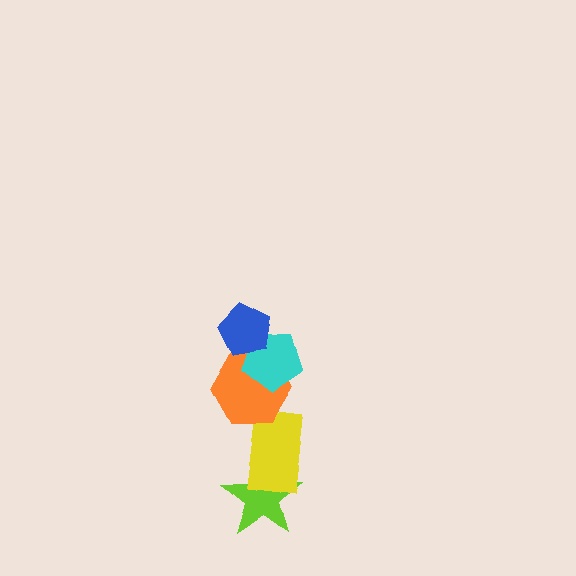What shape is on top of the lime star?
The yellow rectangle is on top of the lime star.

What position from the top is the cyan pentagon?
The cyan pentagon is 2nd from the top.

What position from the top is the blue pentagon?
The blue pentagon is 1st from the top.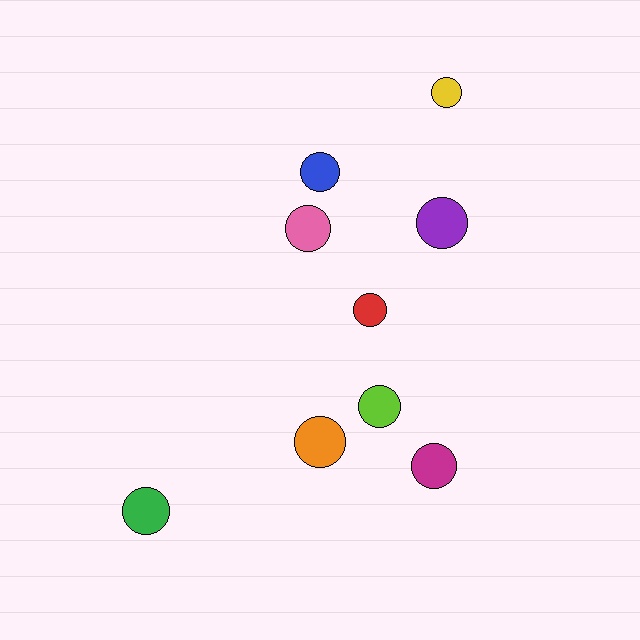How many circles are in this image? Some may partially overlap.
There are 9 circles.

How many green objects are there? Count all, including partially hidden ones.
There is 1 green object.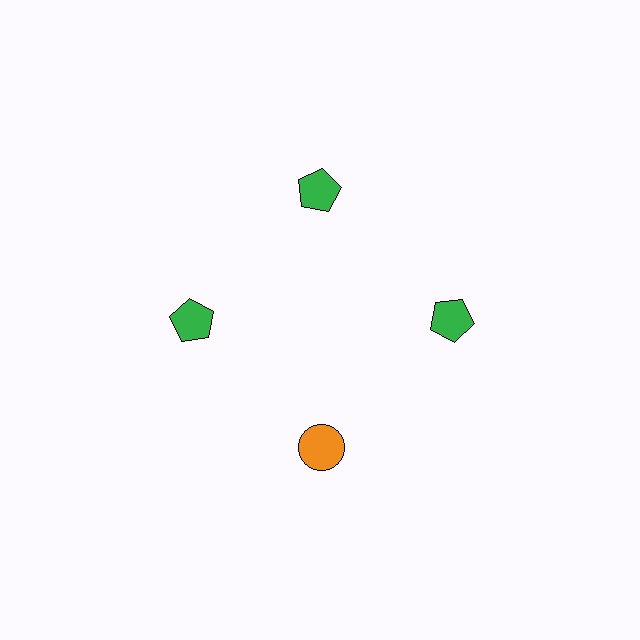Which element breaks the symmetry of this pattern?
The orange circle at roughly the 6 o'clock position breaks the symmetry. All other shapes are green pentagons.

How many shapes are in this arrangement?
There are 4 shapes arranged in a ring pattern.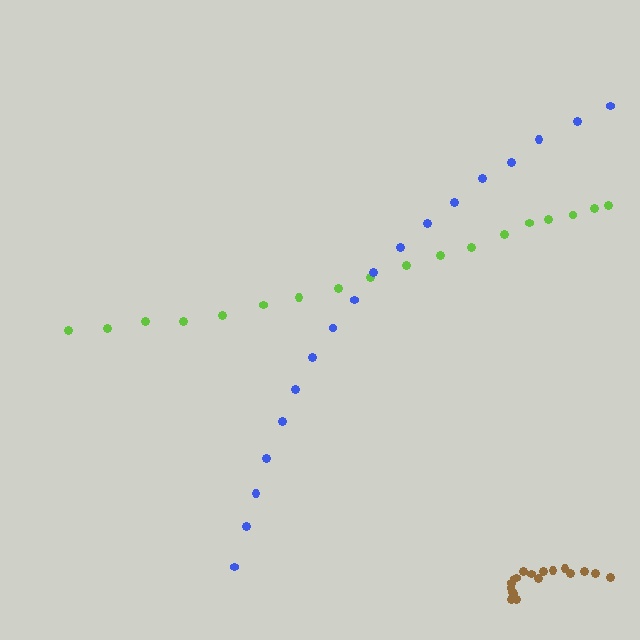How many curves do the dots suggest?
There are 3 distinct paths.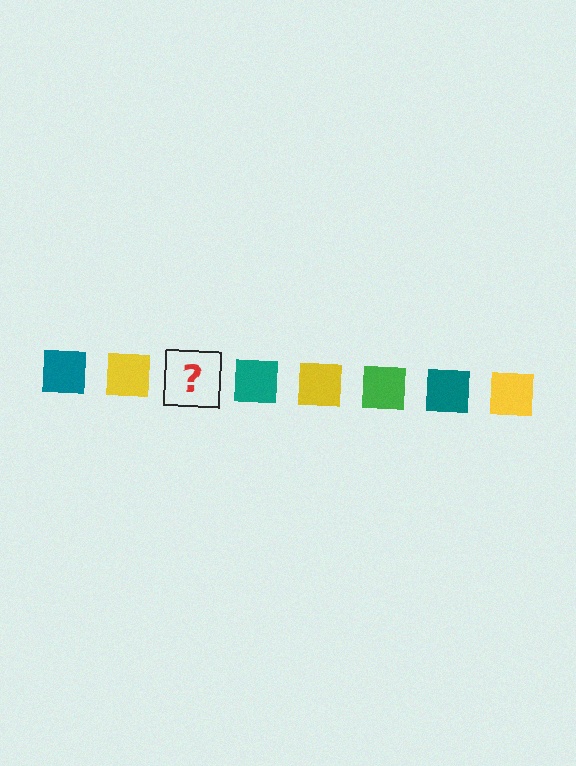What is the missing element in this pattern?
The missing element is a green square.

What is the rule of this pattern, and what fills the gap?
The rule is that the pattern cycles through teal, yellow, green squares. The gap should be filled with a green square.